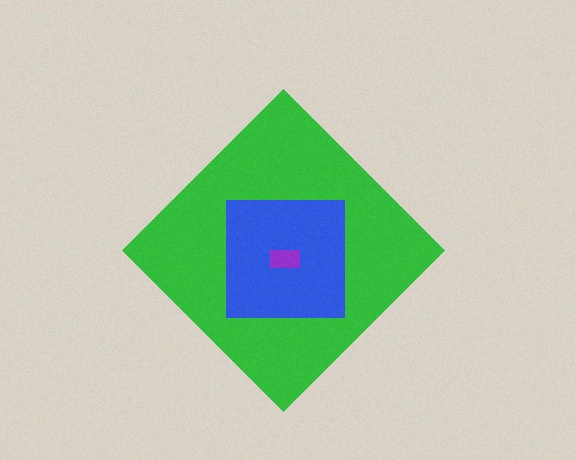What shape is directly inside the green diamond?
The blue square.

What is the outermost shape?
The green diamond.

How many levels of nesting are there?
3.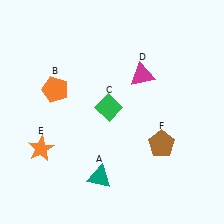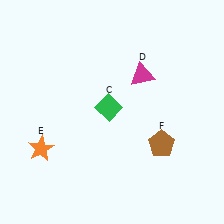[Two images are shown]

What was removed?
The teal triangle (A), the orange pentagon (B) were removed in Image 2.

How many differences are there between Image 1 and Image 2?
There are 2 differences between the two images.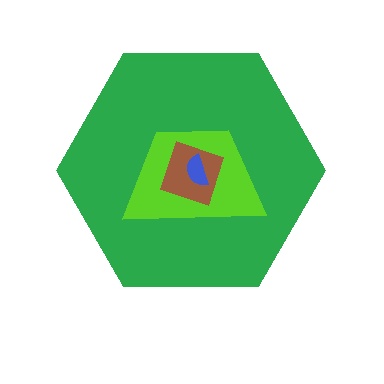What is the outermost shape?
The green hexagon.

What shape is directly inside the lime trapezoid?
The brown diamond.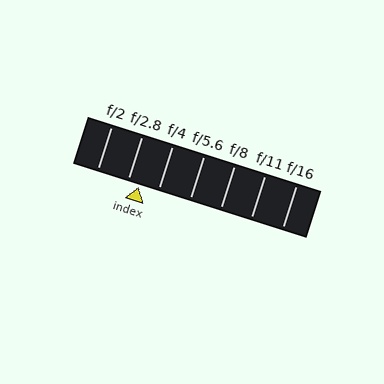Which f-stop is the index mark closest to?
The index mark is closest to f/2.8.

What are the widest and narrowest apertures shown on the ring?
The widest aperture shown is f/2 and the narrowest is f/16.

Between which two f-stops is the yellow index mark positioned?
The index mark is between f/2.8 and f/4.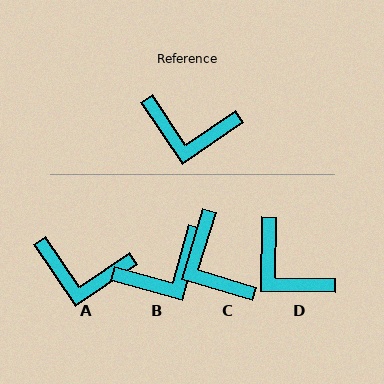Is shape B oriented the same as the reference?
No, it is off by about 40 degrees.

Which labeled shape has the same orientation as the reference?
A.